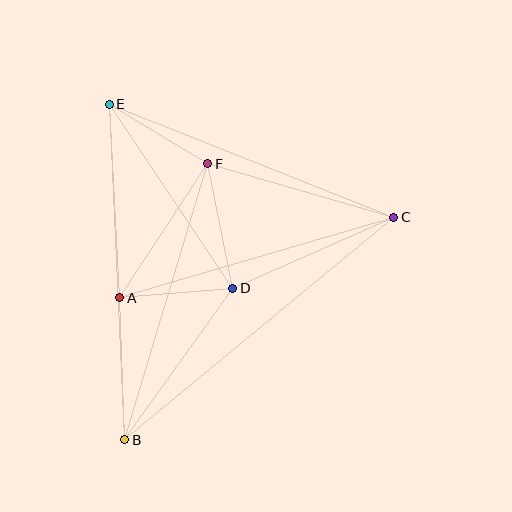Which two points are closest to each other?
Points A and D are closest to each other.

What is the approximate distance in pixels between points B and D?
The distance between B and D is approximately 186 pixels.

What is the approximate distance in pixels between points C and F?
The distance between C and F is approximately 194 pixels.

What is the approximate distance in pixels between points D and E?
The distance between D and E is approximately 222 pixels.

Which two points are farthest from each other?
Points B and C are farthest from each other.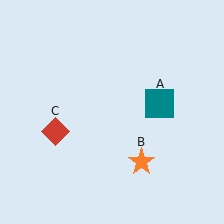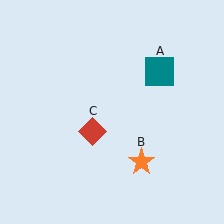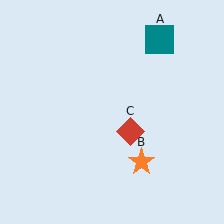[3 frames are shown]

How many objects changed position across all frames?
2 objects changed position: teal square (object A), red diamond (object C).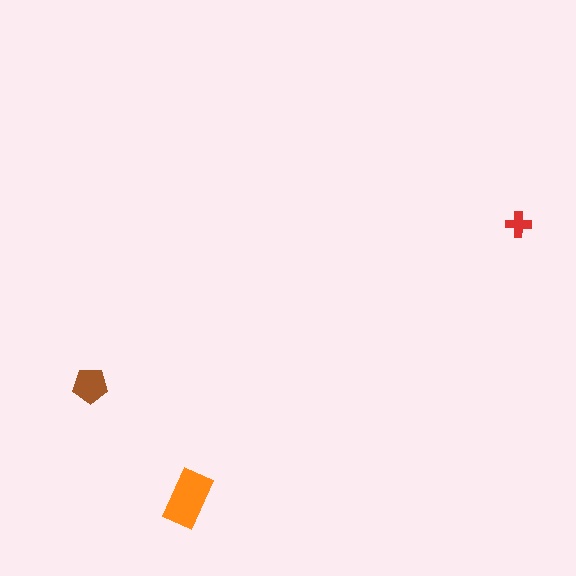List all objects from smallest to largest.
The red cross, the brown pentagon, the orange rectangle.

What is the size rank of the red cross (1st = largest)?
3rd.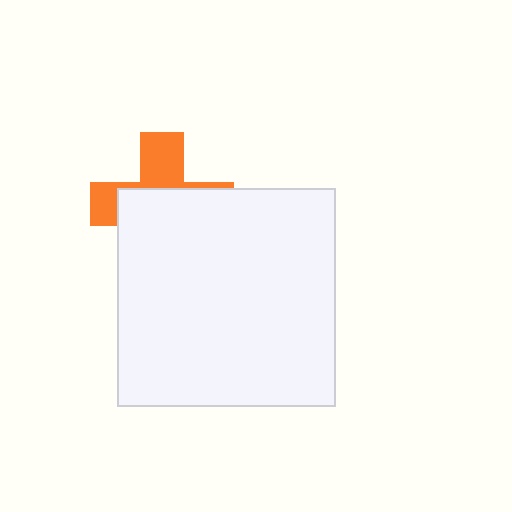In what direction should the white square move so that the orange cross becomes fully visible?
The white square should move down. That is the shortest direction to clear the overlap and leave the orange cross fully visible.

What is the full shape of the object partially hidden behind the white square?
The partially hidden object is an orange cross.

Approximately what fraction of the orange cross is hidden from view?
Roughly 62% of the orange cross is hidden behind the white square.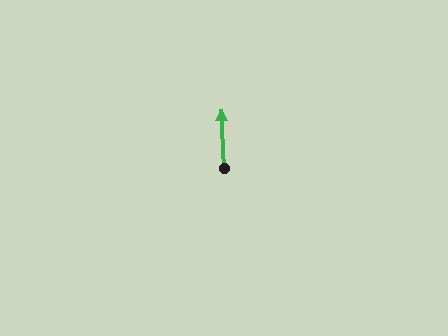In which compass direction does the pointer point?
North.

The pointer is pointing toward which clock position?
Roughly 12 o'clock.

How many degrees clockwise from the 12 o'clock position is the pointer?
Approximately 357 degrees.